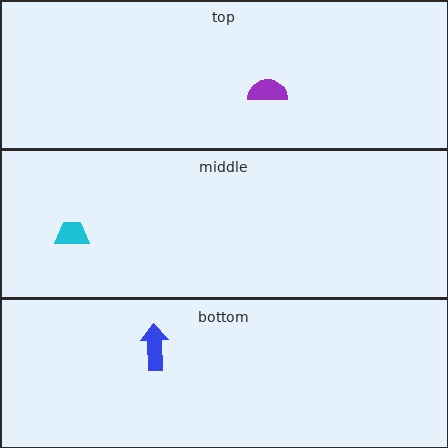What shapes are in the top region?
The purple semicircle.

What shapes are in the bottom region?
The blue arrow.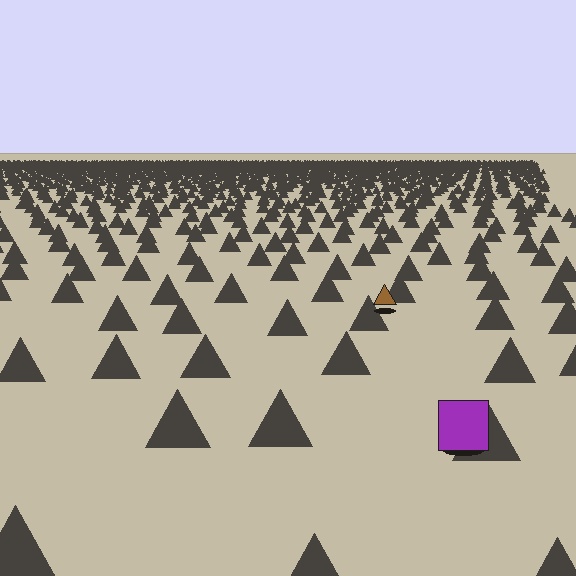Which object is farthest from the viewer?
The brown triangle is farthest from the viewer. It appears smaller and the ground texture around it is denser.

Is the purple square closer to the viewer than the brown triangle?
Yes. The purple square is closer — you can tell from the texture gradient: the ground texture is coarser near it.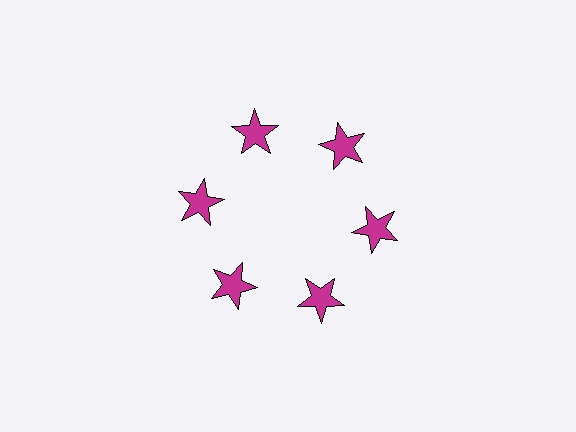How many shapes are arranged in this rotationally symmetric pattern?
There are 6 shapes, arranged in 6 groups of 1.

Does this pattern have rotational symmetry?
Yes, this pattern has 6-fold rotational symmetry. It looks the same after rotating 60 degrees around the center.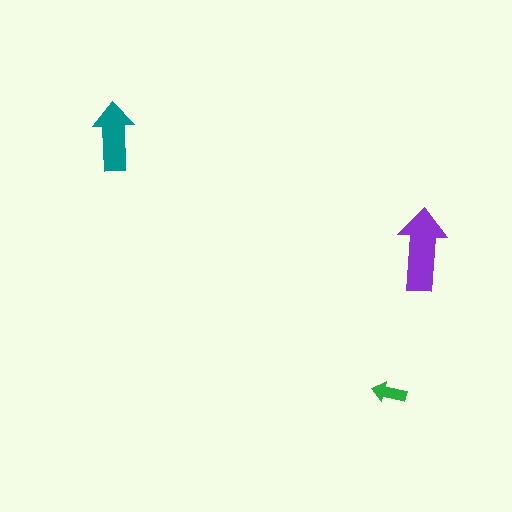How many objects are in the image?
There are 3 objects in the image.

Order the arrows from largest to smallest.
the purple one, the teal one, the green one.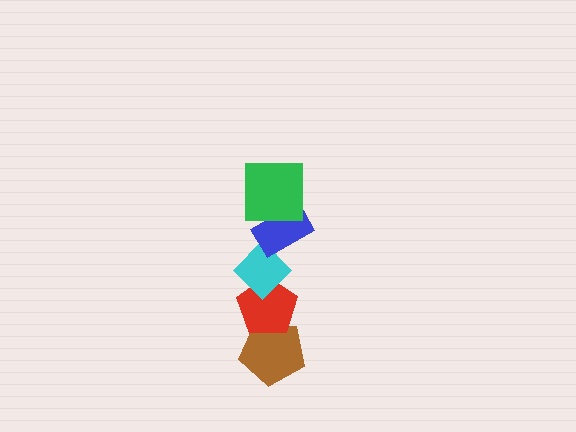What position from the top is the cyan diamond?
The cyan diamond is 3rd from the top.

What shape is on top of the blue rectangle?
The green square is on top of the blue rectangle.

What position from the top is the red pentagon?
The red pentagon is 4th from the top.